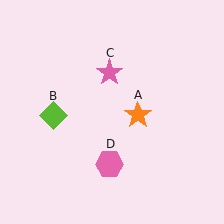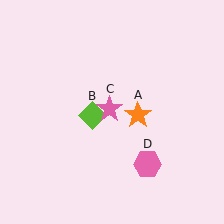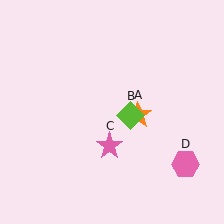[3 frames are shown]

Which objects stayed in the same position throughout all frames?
Orange star (object A) remained stationary.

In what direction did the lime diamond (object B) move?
The lime diamond (object B) moved right.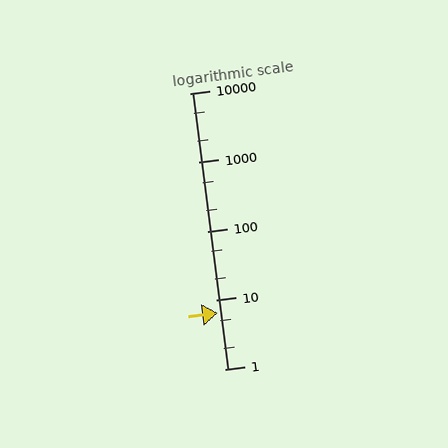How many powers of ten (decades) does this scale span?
The scale spans 4 decades, from 1 to 10000.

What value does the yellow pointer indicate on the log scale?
The pointer indicates approximately 6.6.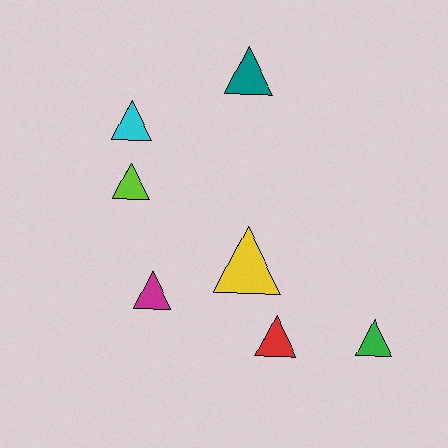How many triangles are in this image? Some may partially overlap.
There are 7 triangles.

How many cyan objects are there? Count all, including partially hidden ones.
There is 1 cyan object.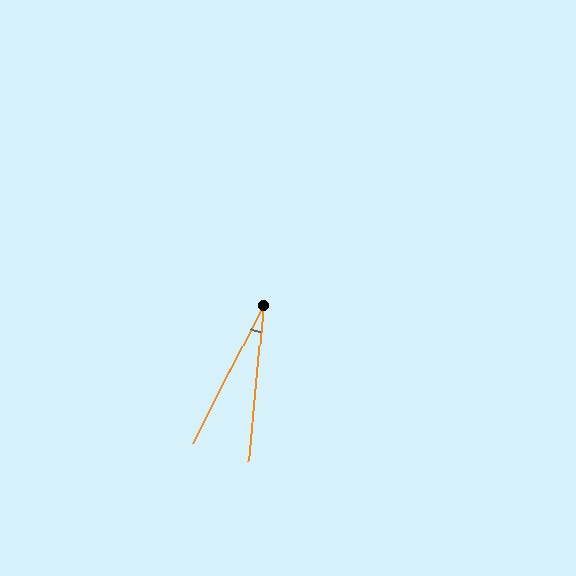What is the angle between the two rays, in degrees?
Approximately 22 degrees.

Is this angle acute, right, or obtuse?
It is acute.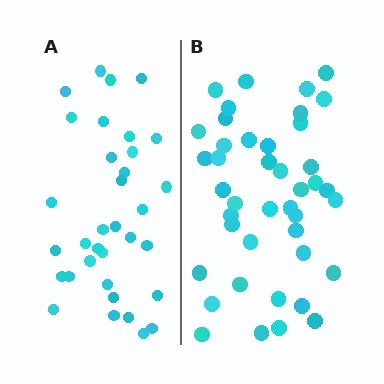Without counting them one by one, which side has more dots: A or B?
Region B (the right region) has more dots.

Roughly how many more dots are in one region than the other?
Region B has roughly 8 or so more dots than region A.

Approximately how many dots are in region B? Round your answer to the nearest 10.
About 40 dots. (The exact count is 42, which rounds to 40.)